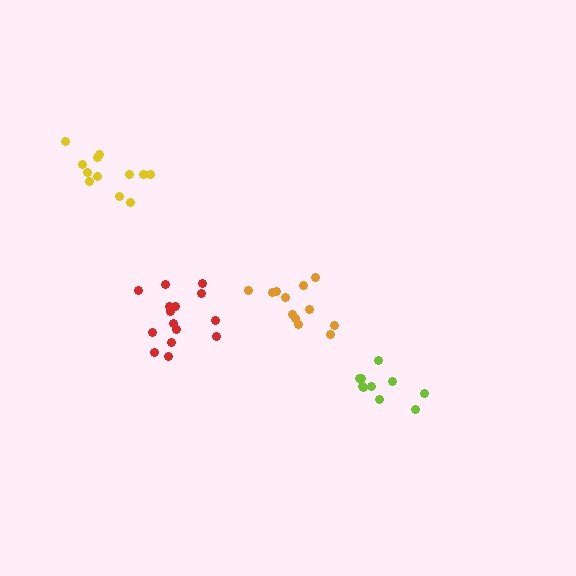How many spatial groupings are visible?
There are 4 spatial groupings.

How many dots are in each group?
Group 1: 12 dots, Group 2: 15 dots, Group 3: 10 dots, Group 4: 12 dots (49 total).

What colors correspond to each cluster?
The clusters are colored: orange, red, lime, yellow.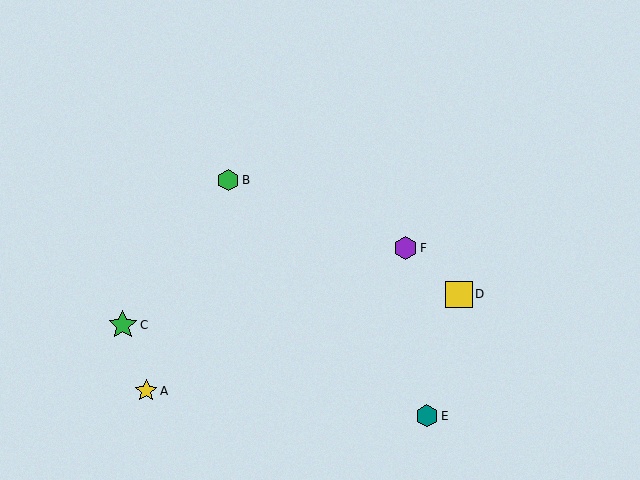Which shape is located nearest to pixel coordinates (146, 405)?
The yellow star (labeled A) at (146, 391) is nearest to that location.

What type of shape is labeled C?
Shape C is a green star.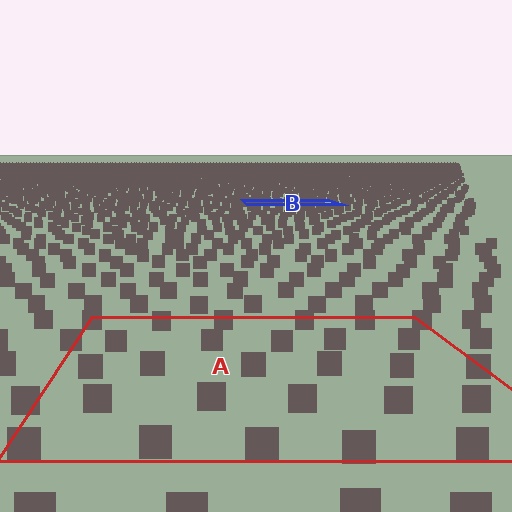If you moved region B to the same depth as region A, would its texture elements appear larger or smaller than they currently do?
They would appear larger. At a closer depth, the same texture elements are projected at a bigger on-screen size.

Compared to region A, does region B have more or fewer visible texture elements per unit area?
Region B has more texture elements per unit area — they are packed more densely because it is farther away.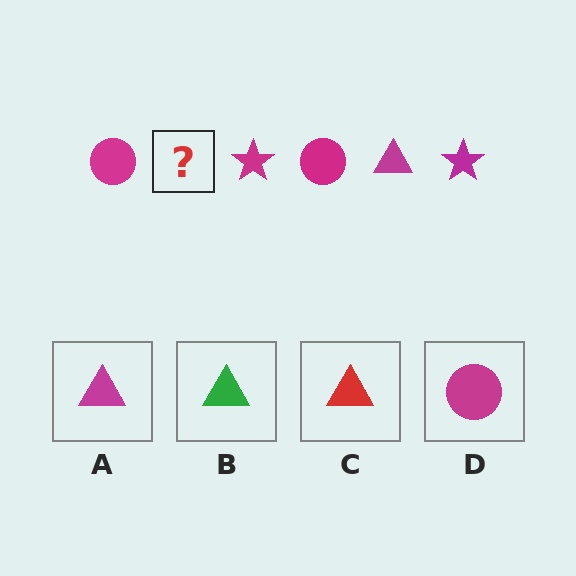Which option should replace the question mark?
Option A.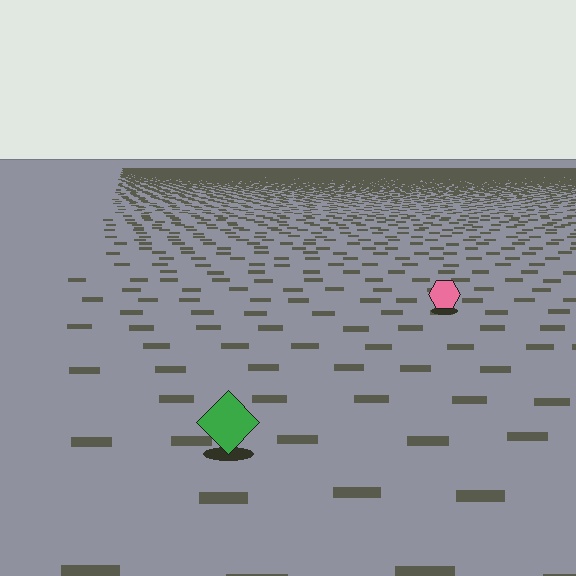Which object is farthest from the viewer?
The pink hexagon is farthest from the viewer. It appears smaller and the ground texture around it is denser.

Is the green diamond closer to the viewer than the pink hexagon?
Yes. The green diamond is closer — you can tell from the texture gradient: the ground texture is coarser near it.